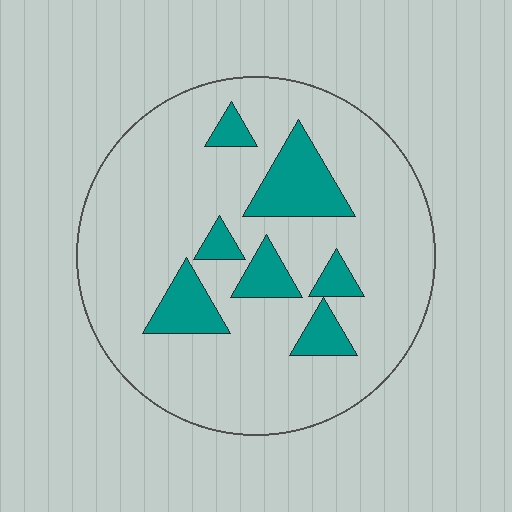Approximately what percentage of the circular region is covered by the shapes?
Approximately 15%.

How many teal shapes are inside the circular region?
7.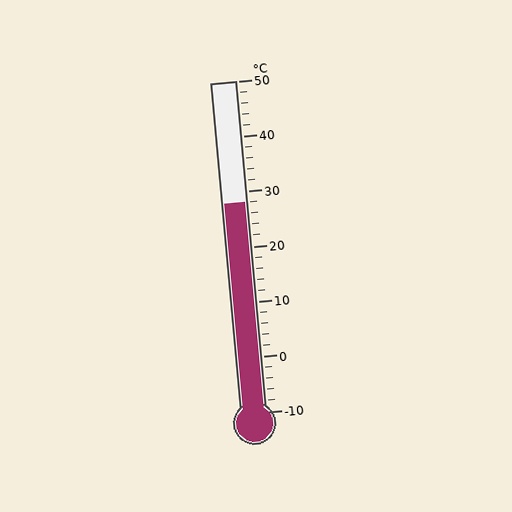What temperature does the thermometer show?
The thermometer shows approximately 28°C.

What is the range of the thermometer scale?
The thermometer scale ranges from -10°C to 50°C.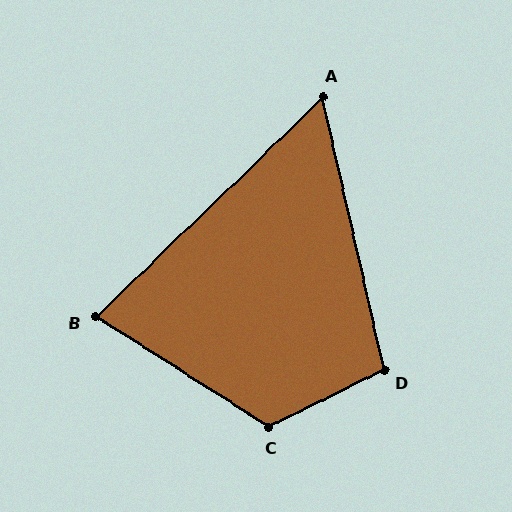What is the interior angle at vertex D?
Approximately 104 degrees (obtuse).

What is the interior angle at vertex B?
Approximately 76 degrees (acute).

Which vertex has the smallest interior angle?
A, at approximately 59 degrees.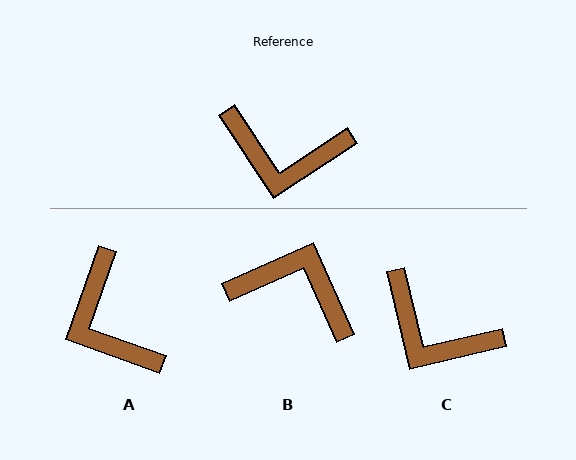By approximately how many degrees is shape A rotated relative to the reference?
Approximately 53 degrees clockwise.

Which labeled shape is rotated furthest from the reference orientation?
B, about 171 degrees away.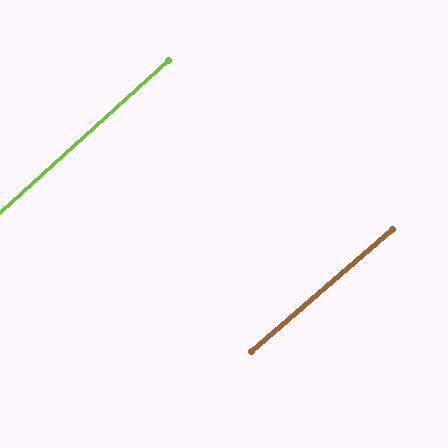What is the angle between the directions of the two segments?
Approximately 1 degree.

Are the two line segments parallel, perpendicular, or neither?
Parallel — their directions differ by only 0.9°.